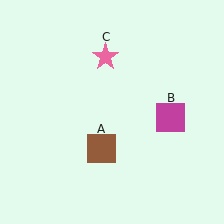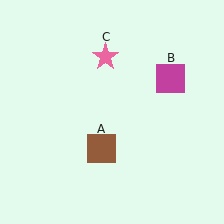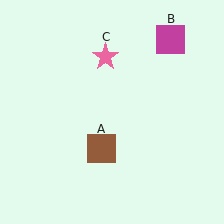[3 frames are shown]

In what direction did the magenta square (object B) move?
The magenta square (object B) moved up.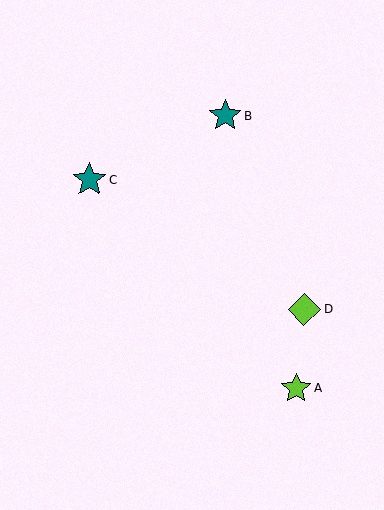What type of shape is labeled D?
Shape D is a lime diamond.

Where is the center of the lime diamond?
The center of the lime diamond is at (304, 309).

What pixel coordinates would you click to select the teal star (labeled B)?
Click at (225, 116) to select the teal star B.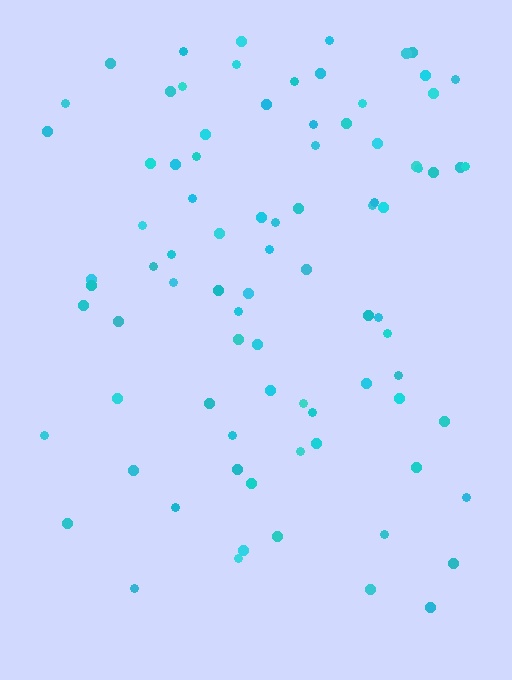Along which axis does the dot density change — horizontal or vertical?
Vertical.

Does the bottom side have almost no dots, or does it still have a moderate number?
Still a moderate number, just noticeably fewer than the top.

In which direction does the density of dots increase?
From bottom to top, with the top side densest.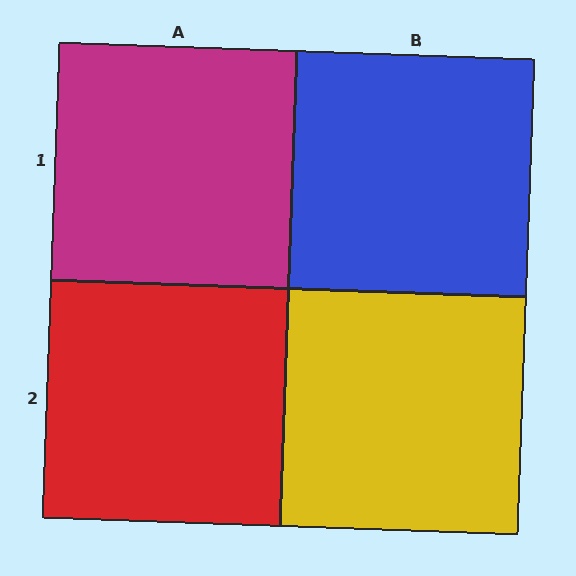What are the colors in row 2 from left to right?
Red, yellow.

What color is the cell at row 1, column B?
Blue.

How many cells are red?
1 cell is red.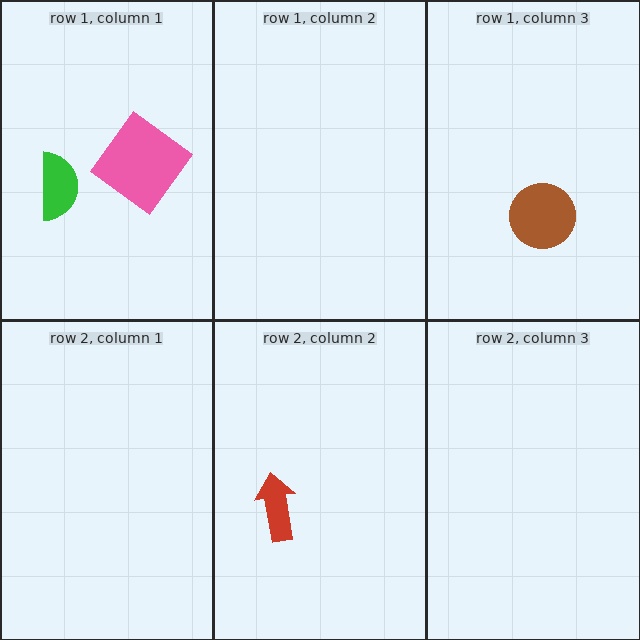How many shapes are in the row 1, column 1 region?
3.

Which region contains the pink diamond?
The row 1, column 1 region.